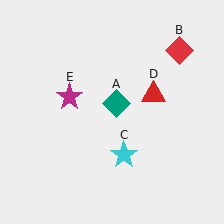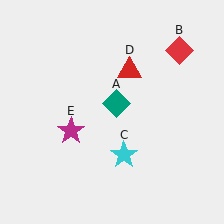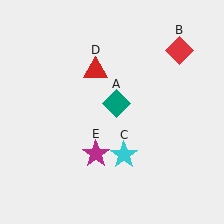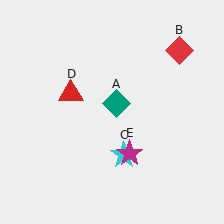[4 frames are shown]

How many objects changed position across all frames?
2 objects changed position: red triangle (object D), magenta star (object E).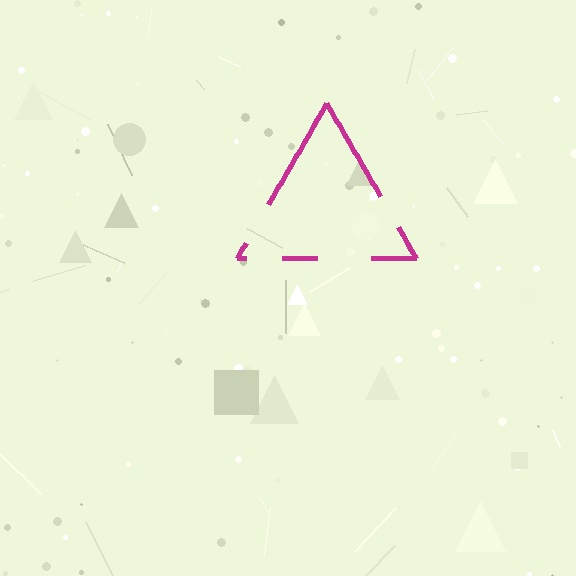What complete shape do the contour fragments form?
The contour fragments form a triangle.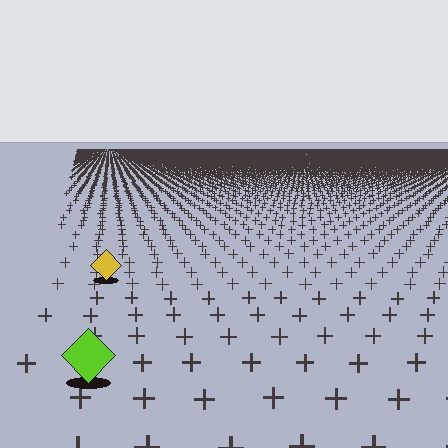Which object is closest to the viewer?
The lime diamond is closest. The texture marks near it are larger and more spread out.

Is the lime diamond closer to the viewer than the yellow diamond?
Yes. The lime diamond is closer — you can tell from the texture gradient: the ground texture is coarser near it.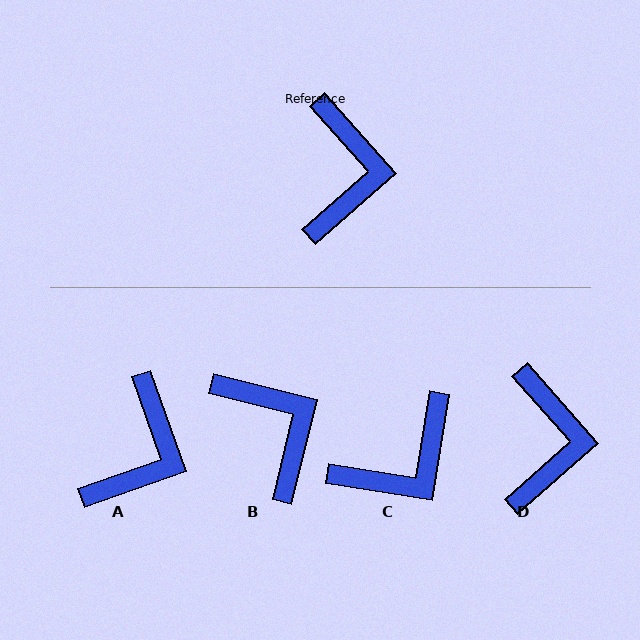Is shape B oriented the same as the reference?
No, it is off by about 35 degrees.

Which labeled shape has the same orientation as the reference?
D.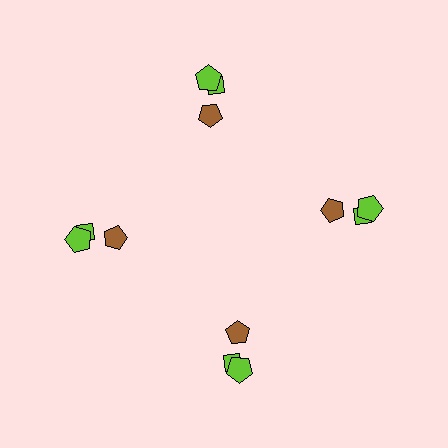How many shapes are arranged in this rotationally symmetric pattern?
There are 12 shapes, arranged in 4 groups of 3.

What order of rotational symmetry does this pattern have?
This pattern has 4-fold rotational symmetry.